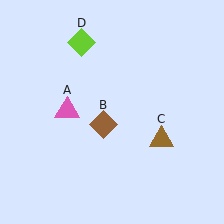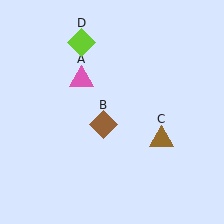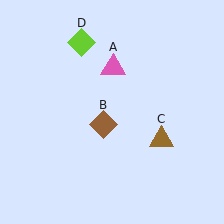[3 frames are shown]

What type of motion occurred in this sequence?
The pink triangle (object A) rotated clockwise around the center of the scene.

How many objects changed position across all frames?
1 object changed position: pink triangle (object A).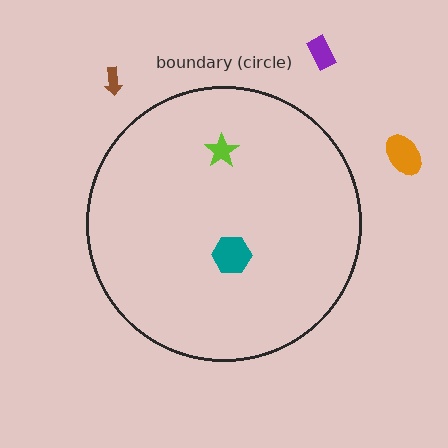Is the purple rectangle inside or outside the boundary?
Outside.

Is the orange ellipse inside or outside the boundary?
Outside.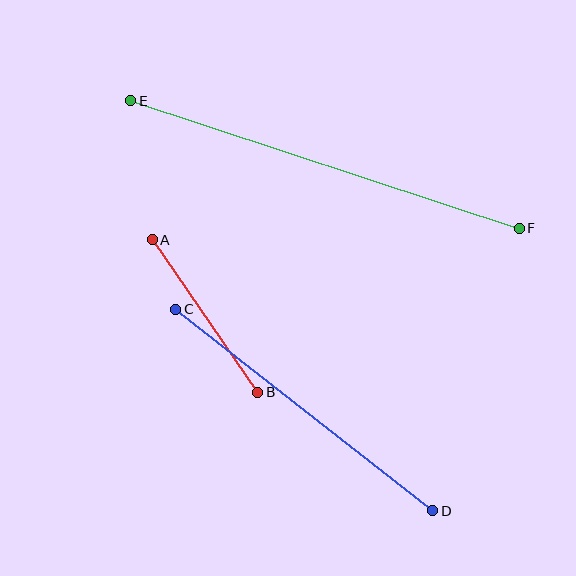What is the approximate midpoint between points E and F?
The midpoint is at approximately (325, 165) pixels.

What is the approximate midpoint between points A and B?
The midpoint is at approximately (205, 316) pixels.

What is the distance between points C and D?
The distance is approximately 327 pixels.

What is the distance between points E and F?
The distance is approximately 409 pixels.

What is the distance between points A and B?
The distance is approximately 186 pixels.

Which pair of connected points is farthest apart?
Points E and F are farthest apart.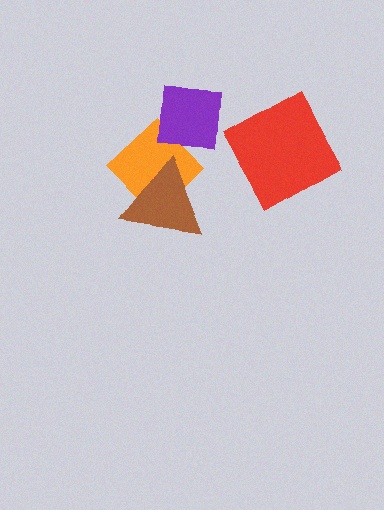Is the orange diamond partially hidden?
Yes, it is partially covered by another shape.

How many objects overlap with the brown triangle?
1 object overlaps with the brown triangle.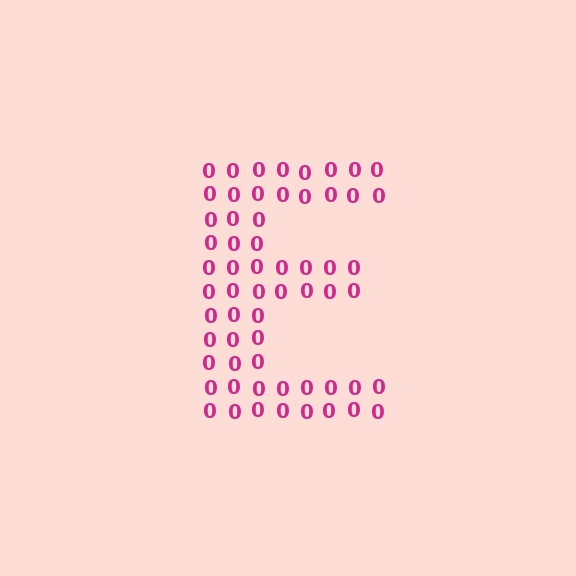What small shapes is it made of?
It is made of small digit 0's.